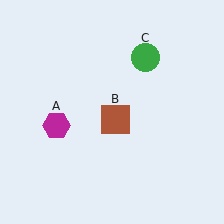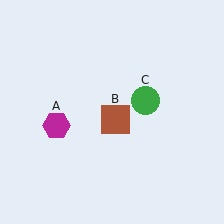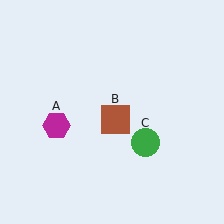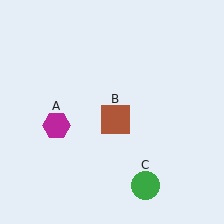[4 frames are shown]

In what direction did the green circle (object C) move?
The green circle (object C) moved down.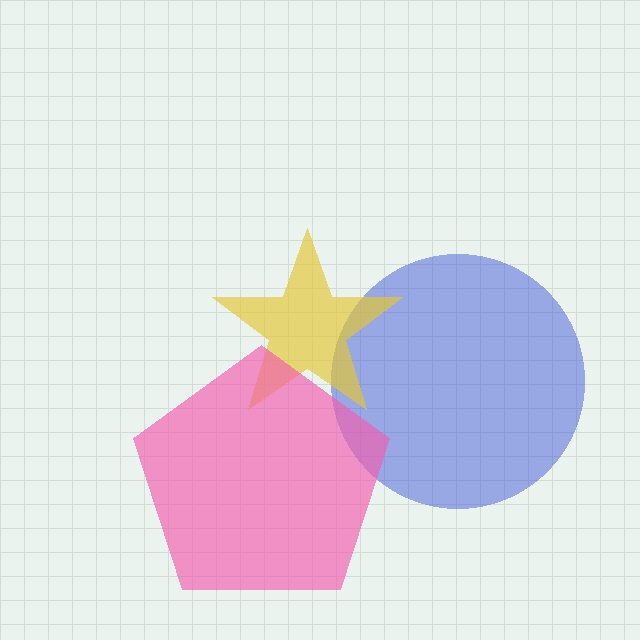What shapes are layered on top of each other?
The layered shapes are: a blue circle, a yellow star, a pink pentagon.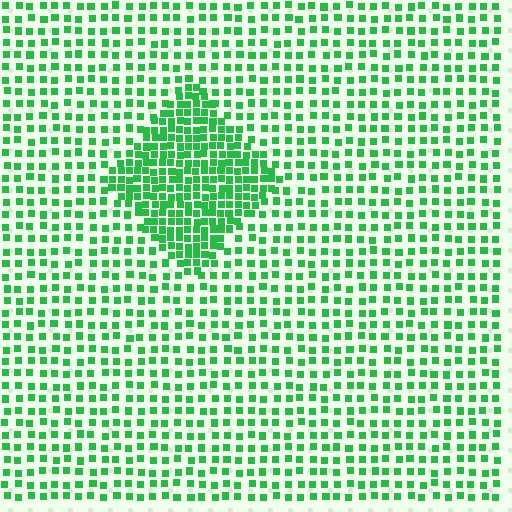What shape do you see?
I see a diamond.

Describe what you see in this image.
The image contains small green elements arranged at two different densities. A diamond-shaped region is visible where the elements are more densely packed than the surrounding area.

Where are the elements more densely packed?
The elements are more densely packed inside the diamond boundary.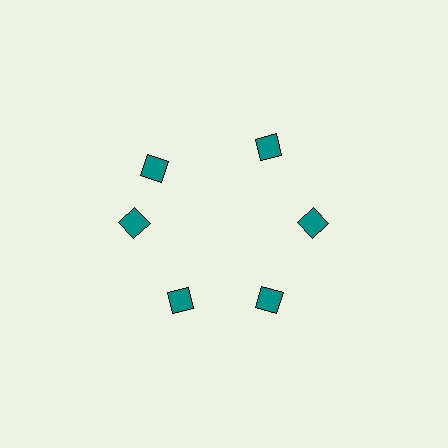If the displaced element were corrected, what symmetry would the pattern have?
It would have 6-fold rotational symmetry — the pattern would map onto itself every 60 degrees.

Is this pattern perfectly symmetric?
No. The 6 teal diamonds are arranged in a ring, but one element near the 11 o'clock position is rotated out of alignment along the ring, breaking the 6-fold rotational symmetry.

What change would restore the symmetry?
The symmetry would be restored by rotating it back into even spacing with its neighbors so that all 6 diamonds sit at equal angles and equal distance from the center.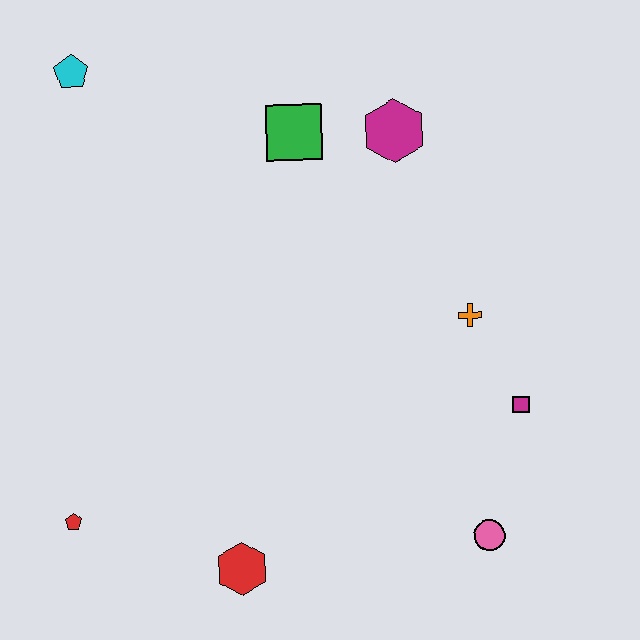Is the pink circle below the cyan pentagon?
Yes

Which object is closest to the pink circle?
The magenta square is closest to the pink circle.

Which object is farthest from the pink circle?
The cyan pentagon is farthest from the pink circle.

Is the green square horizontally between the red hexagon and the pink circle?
Yes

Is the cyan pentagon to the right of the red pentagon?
Yes